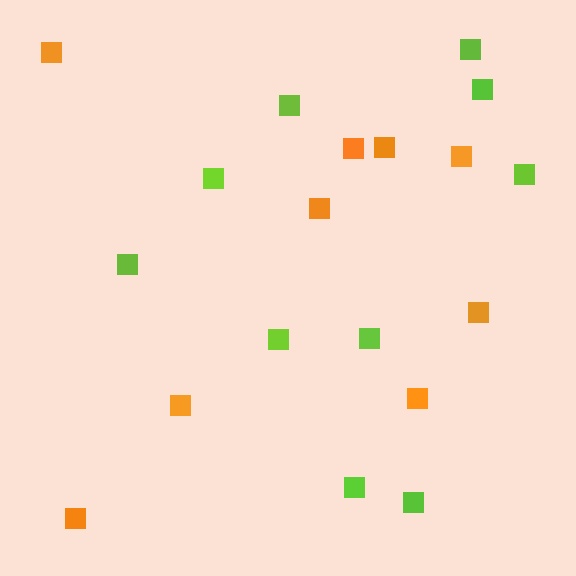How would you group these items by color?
There are 2 groups: one group of lime squares (10) and one group of orange squares (9).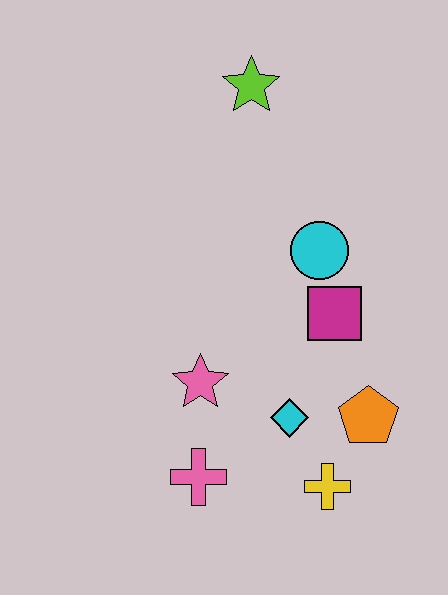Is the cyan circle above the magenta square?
Yes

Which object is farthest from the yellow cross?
The lime star is farthest from the yellow cross.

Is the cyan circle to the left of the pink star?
No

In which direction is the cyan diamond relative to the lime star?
The cyan diamond is below the lime star.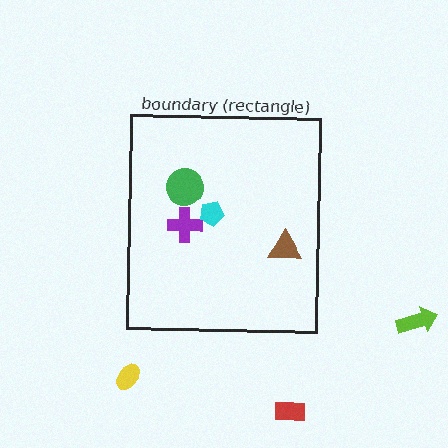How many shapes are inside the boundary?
4 inside, 3 outside.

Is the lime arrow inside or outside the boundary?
Outside.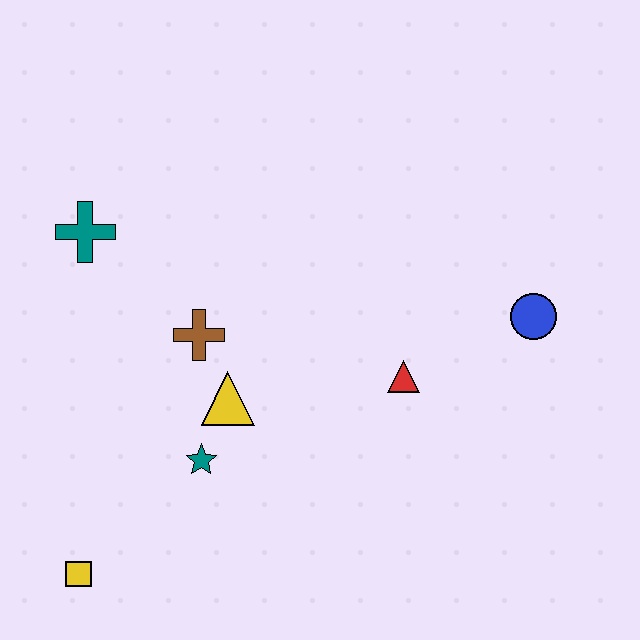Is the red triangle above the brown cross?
No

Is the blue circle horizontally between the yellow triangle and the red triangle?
No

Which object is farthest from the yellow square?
The blue circle is farthest from the yellow square.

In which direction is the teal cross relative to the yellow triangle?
The teal cross is above the yellow triangle.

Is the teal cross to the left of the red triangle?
Yes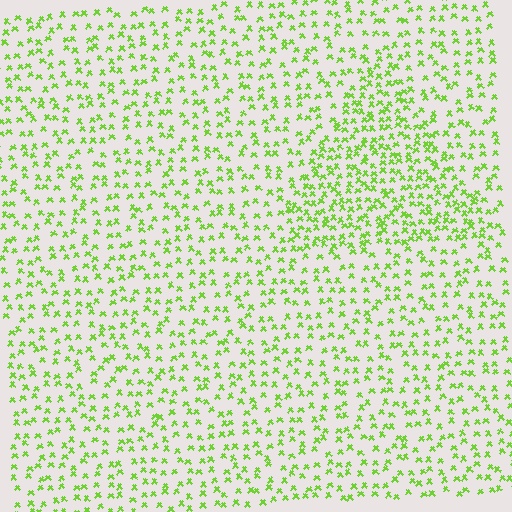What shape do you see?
I see a triangle.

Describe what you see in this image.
The image contains small lime elements arranged at two different densities. A triangle-shaped region is visible where the elements are more densely packed than the surrounding area.